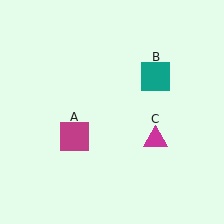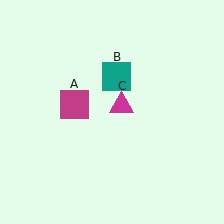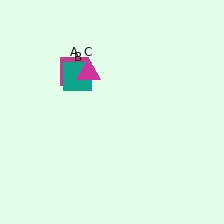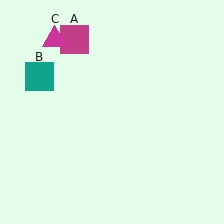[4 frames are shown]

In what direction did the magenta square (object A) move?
The magenta square (object A) moved up.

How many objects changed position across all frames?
3 objects changed position: magenta square (object A), teal square (object B), magenta triangle (object C).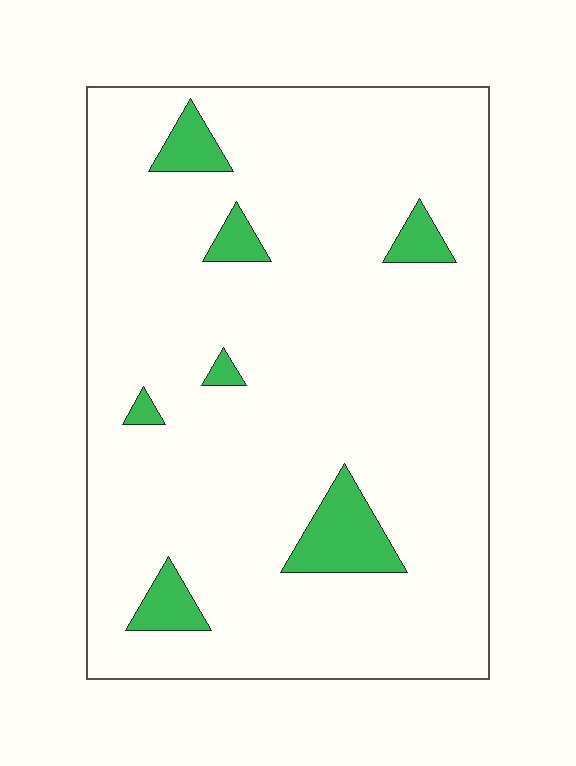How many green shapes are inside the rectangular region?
7.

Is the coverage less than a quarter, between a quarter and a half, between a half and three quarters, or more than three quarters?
Less than a quarter.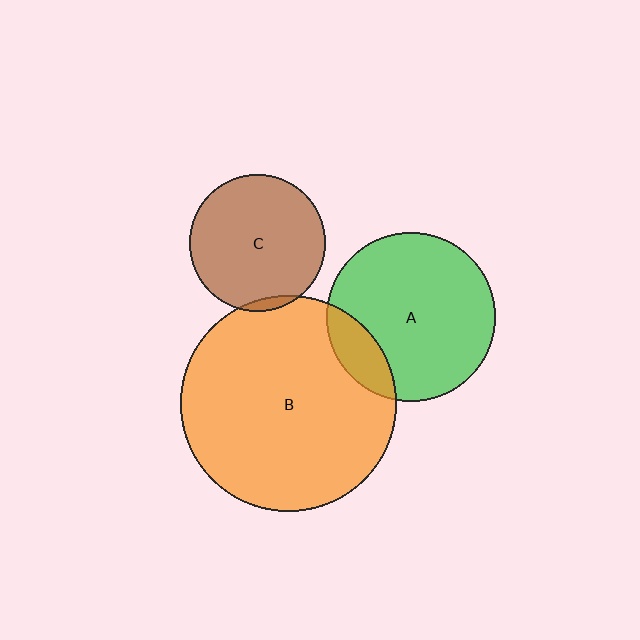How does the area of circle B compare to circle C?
Approximately 2.5 times.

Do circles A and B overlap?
Yes.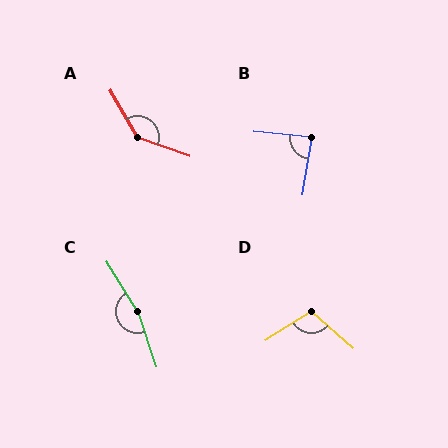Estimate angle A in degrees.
Approximately 140 degrees.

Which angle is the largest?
C, at approximately 166 degrees.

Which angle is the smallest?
B, at approximately 86 degrees.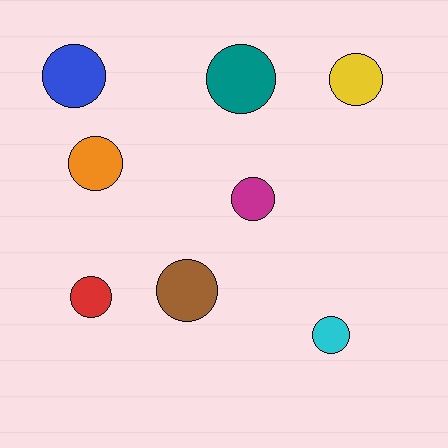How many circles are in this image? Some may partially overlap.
There are 8 circles.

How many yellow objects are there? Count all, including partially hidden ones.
There is 1 yellow object.